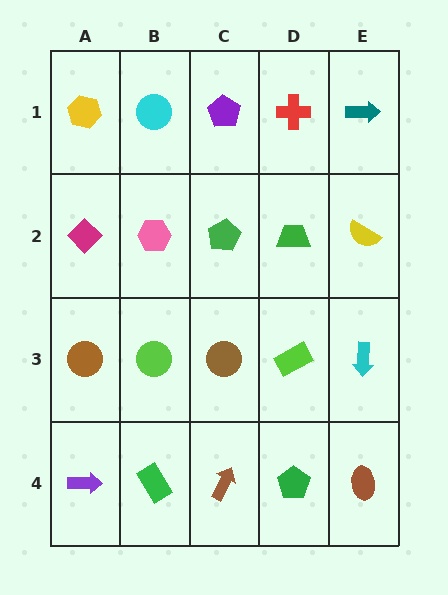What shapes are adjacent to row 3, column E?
A yellow semicircle (row 2, column E), a brown ellipse (row 4, column E), a lime rectangle (row 3, column D).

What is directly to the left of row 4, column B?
A purple arrow.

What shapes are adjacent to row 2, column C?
A purple pentagon (row 1, column C), a brown circle (row 3, column C), a pink hexagon (row 2, column B), a green trapezoid (row 2, column D).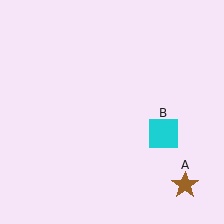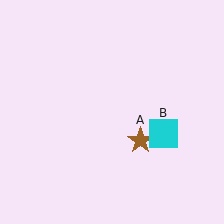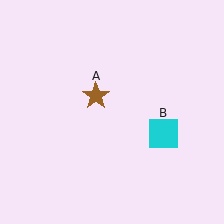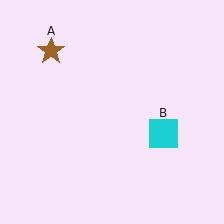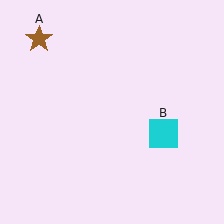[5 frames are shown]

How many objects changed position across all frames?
1 object changed position: brown star (object A).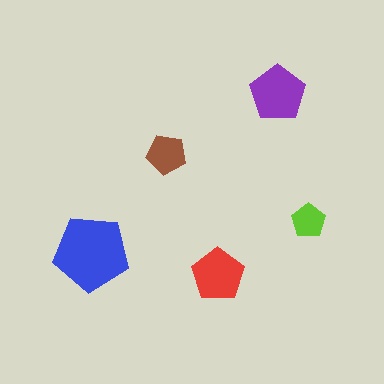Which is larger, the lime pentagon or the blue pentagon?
The blue one.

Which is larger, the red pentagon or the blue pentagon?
The blue one.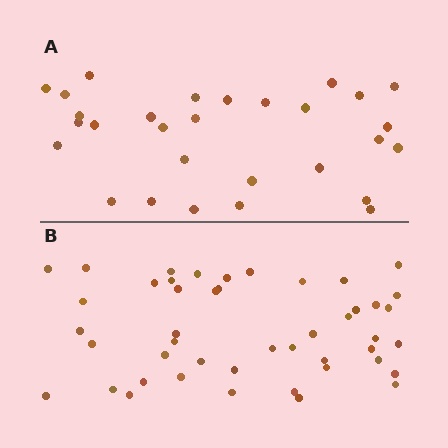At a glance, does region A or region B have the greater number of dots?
Region B (the bottom region) has more dots.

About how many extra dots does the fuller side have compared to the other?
Region B has approximately 15 more dots than region A.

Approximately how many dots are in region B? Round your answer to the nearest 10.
About 50 dots. (The exact count is 46, which rounds to 50.)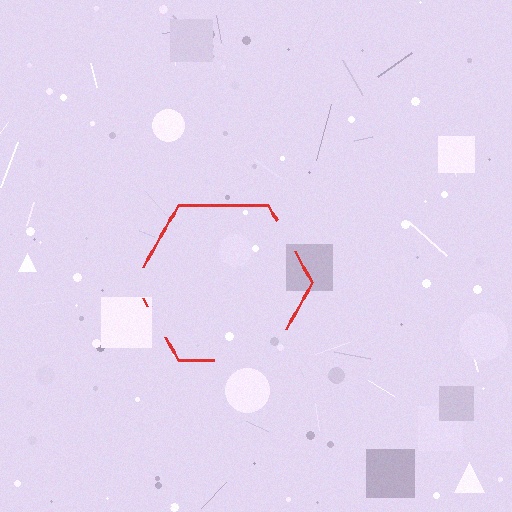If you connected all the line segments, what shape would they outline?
They would outline a hexagon.